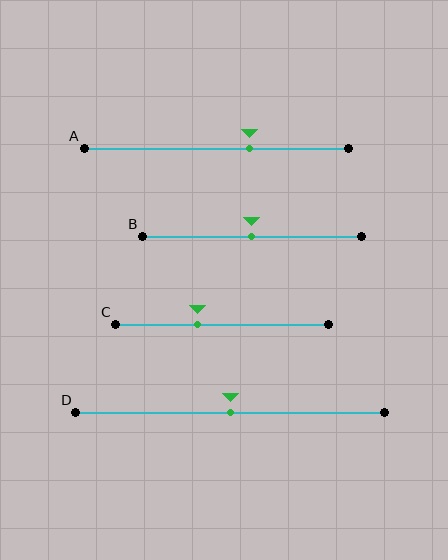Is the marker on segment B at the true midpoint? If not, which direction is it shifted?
Yes, the marker on segment B is at the true midpoint.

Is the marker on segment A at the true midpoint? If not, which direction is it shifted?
No, the marker on segment A is shifted to the right by about 12% of the segment length.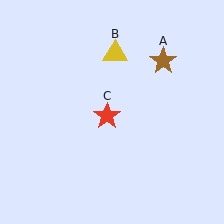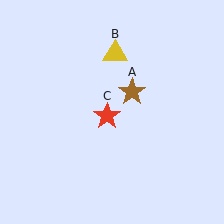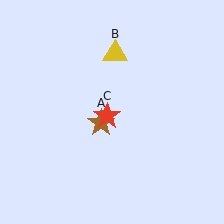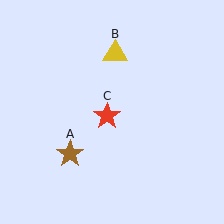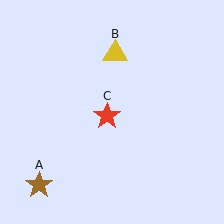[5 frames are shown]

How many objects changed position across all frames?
1 object changed position: brown star (object A).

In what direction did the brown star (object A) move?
The brown star (object A) moved down and to the left.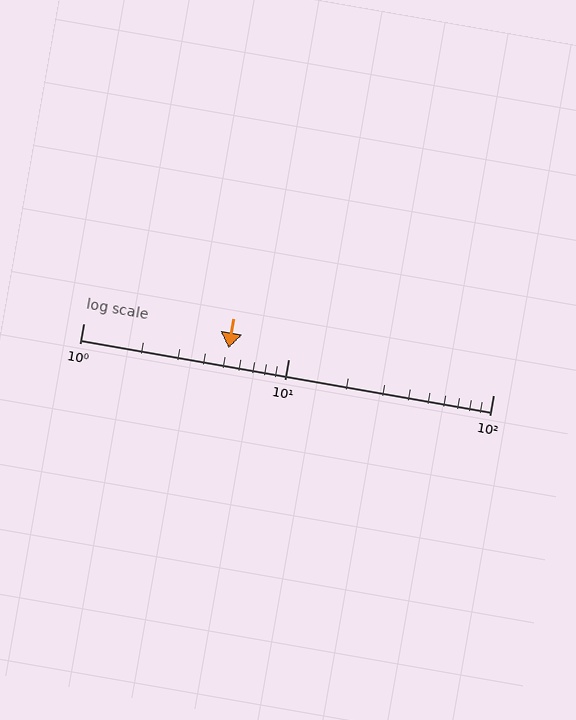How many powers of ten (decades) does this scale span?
The scale spans 2 decades, from 1 to 100.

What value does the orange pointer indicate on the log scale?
The pointer indicates approximately 5.1.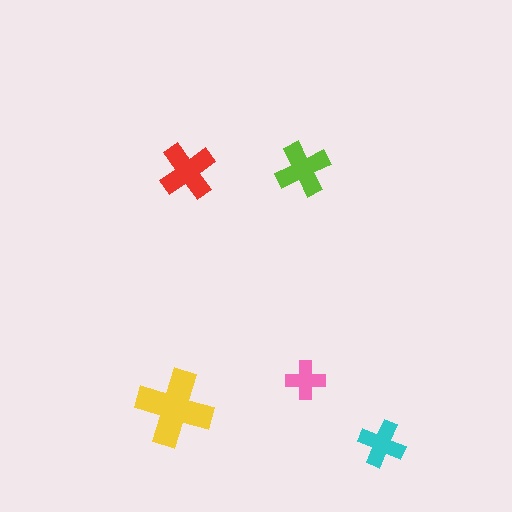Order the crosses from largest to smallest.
the yellow one, the red one, the lime one, the cyan one, the pink one.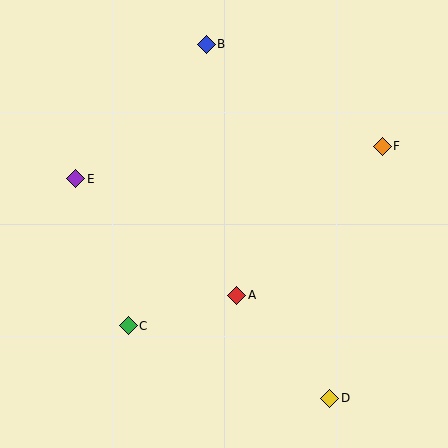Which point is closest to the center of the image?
Point A at (237, 295) is closest to the center.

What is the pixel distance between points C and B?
The distance between C and B is 293 pixels.